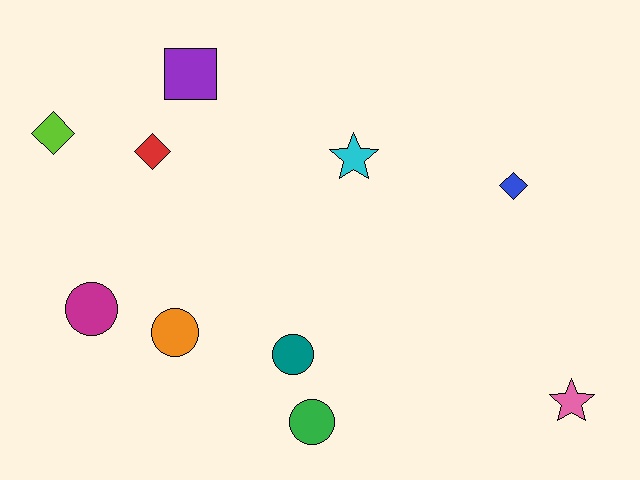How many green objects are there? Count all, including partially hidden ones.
There is 1 green object.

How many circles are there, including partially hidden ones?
There are 4 circles.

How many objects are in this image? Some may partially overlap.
There are 10 objects.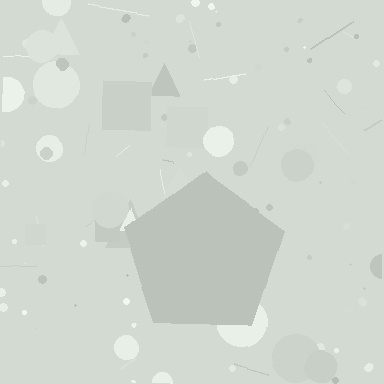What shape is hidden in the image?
A pentagon is hidden in the image.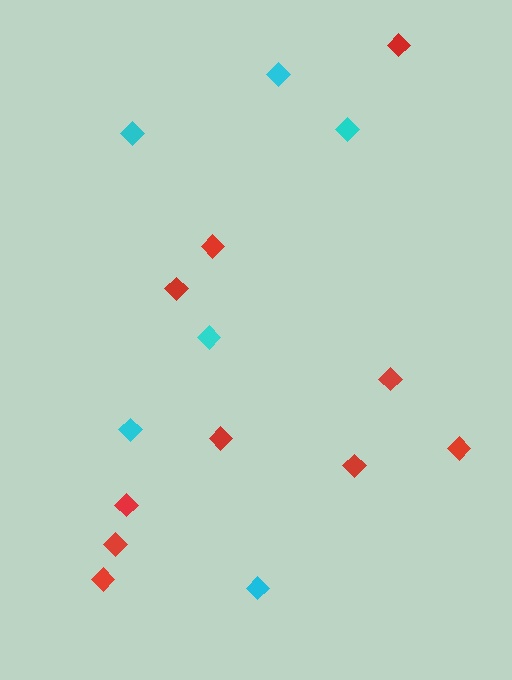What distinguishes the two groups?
There are 2 groups: one group of cyan diamonds (6) and one group of red diamonds (10).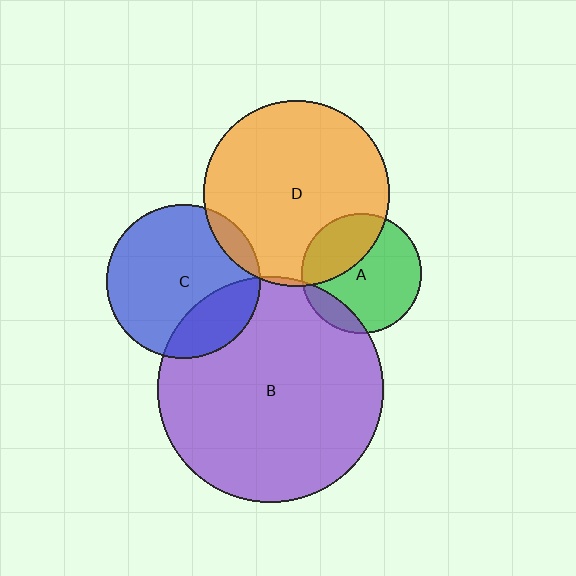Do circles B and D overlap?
Yes.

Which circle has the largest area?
Circle B (purple).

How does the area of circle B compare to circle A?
Approximately 3.6 times.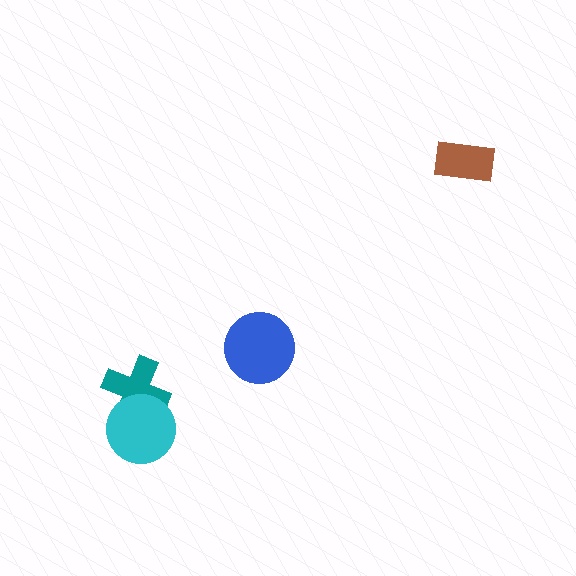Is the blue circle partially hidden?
No, no other shape covers it.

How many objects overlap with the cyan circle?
1 object overlaps with the cyan circle.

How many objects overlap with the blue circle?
0 objects overlap with the blue circle.